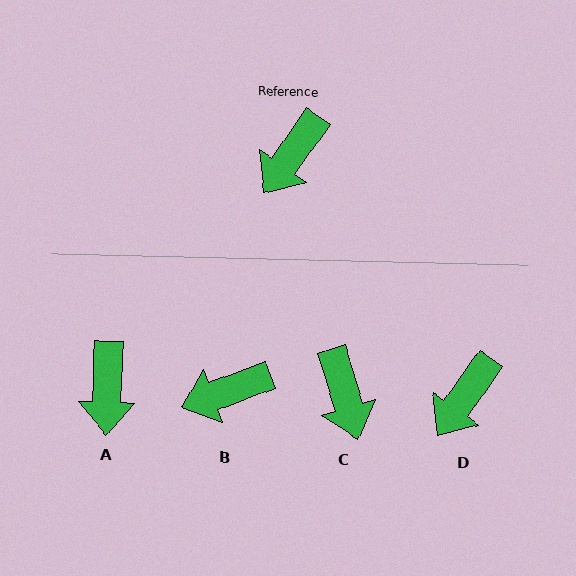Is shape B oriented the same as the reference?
No, it is off by about 34 degrees.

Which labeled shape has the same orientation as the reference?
D.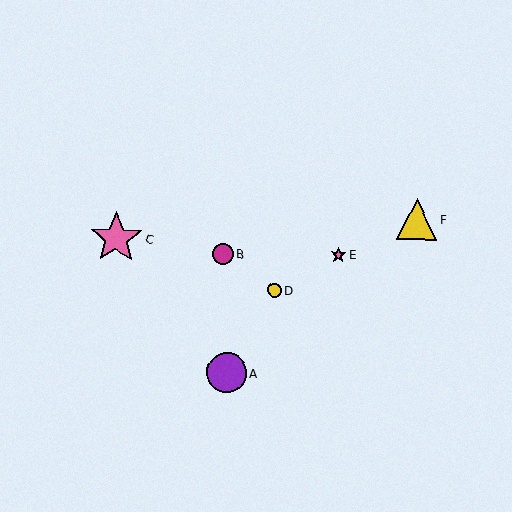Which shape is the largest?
The pink star (labeled C) is the largest.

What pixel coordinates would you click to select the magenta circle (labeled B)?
Click at (223, 254) to select the magenta circle B.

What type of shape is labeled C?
Shape C is a pink star.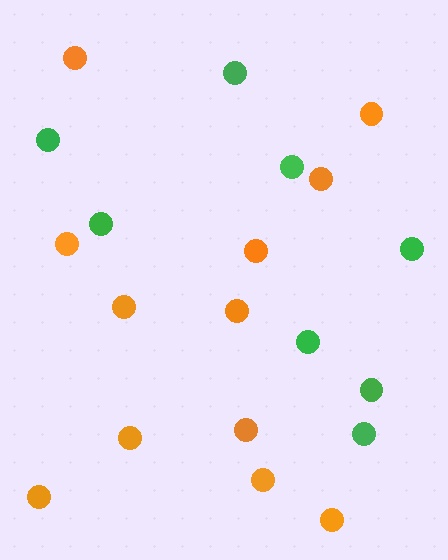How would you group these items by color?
There are 2 groups: one group of orange circles (12) and one group of green circles (8).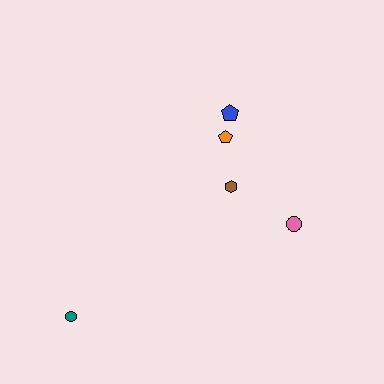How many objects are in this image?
There are 5 objects.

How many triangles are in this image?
There are no triangles.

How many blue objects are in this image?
There is 1 blue object.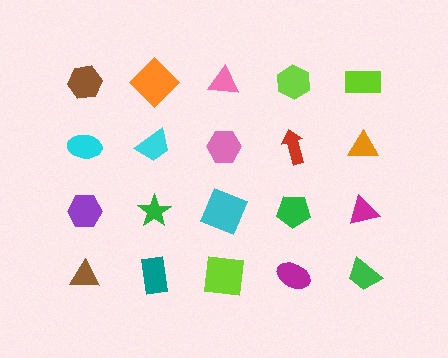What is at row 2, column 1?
A cyan ellipse.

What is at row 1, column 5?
A lime rectangle.